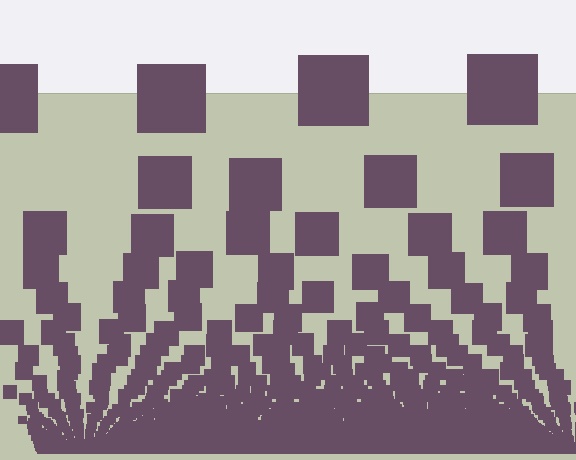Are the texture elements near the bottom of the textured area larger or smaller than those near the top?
Smaller. The gradient is inverted — elements near the bottom are smaller and denser.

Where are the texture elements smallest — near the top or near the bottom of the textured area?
Near the bottom.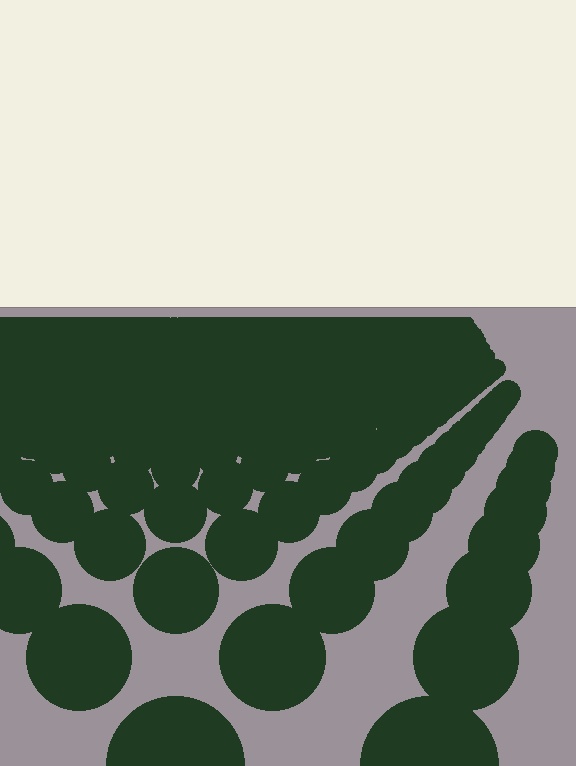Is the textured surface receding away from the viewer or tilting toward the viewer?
The surface is receding away from the viewer. Texture elements get smaller and denser toward the top.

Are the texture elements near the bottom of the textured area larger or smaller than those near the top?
Larger. Near the bottom, elements are closer to the viewer and appear at a bigger on-screen size.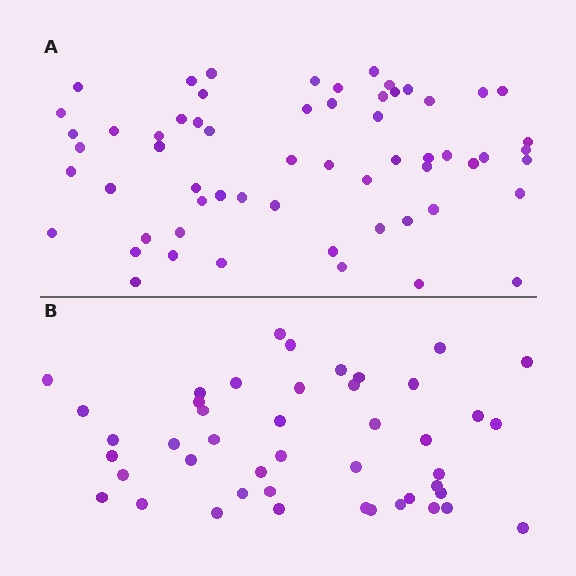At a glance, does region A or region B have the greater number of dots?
Region A (the top region) has more dots.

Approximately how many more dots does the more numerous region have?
Region A has approximately 15 more dots than region B.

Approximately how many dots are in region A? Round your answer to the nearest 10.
About 60 dots.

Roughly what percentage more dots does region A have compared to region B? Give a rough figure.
About 35% more.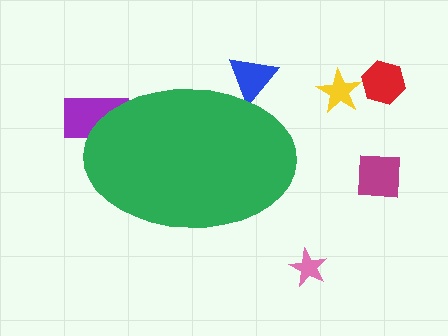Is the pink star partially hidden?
No, the pink star is fully visible.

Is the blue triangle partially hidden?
Yes, the blue triangle is partially hidden behind the green ellipse.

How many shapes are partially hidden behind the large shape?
2 shapes are partially hidden.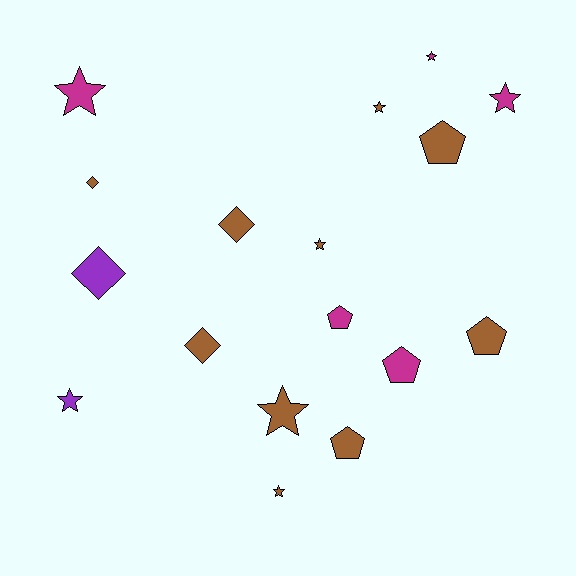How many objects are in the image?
There are 17 objects.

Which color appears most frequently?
Brown, with 10 objects.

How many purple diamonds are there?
There is 1 purple diamond.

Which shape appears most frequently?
Star, with 8 objects.